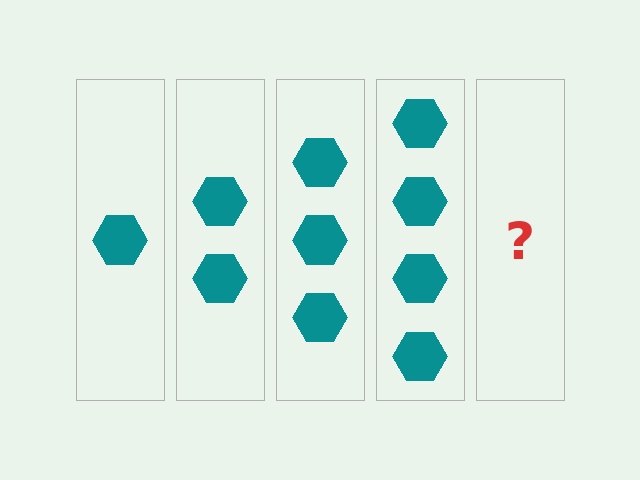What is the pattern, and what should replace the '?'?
The pattern is that each step adds one more hexagon. The '?' should be 5 hexagons.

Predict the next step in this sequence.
The next step is 5 hexagons.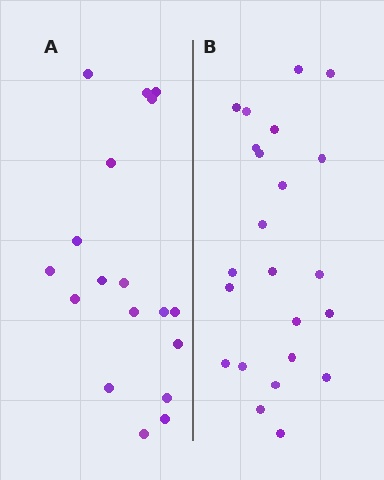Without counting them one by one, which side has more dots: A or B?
Region B (the right region) has more dots.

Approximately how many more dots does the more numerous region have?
Region B has about 5 more dots than region A.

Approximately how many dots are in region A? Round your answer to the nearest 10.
About 20 dots. (The exact count is 18, which rounds to 20.)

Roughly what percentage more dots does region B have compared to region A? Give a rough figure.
About 30% more.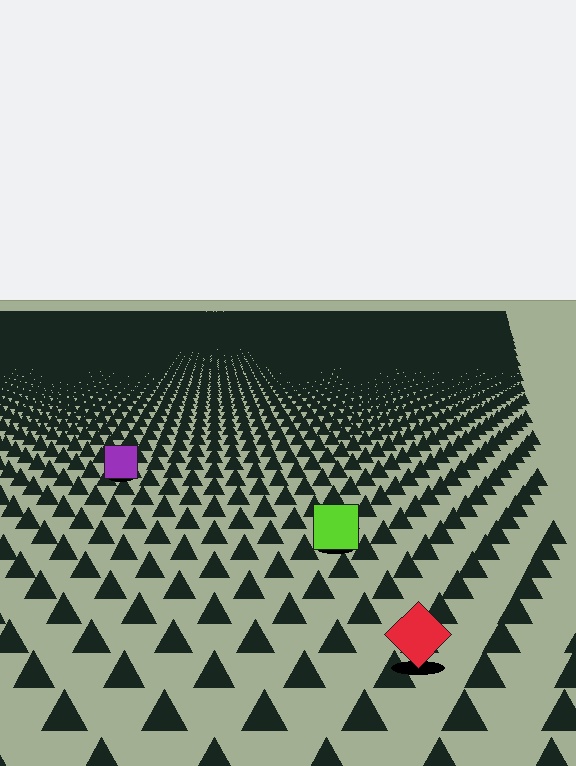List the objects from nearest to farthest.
From nearest to farthest: the red diamond, the lime square, the purple square.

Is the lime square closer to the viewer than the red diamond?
No. The red diamond is closer — you can tell from the texture gradient: the ground texture is coarser near it.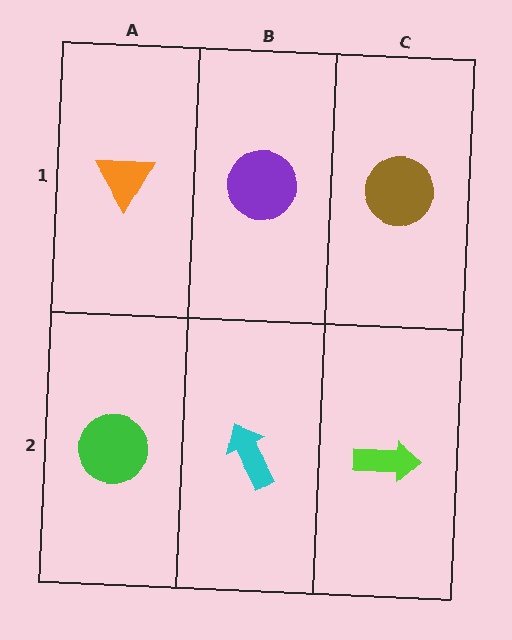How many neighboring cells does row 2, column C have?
2.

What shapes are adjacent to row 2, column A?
An orange triangle (row 1, column A), a cyan arrow (row 2, column B).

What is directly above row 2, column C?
A brown circle.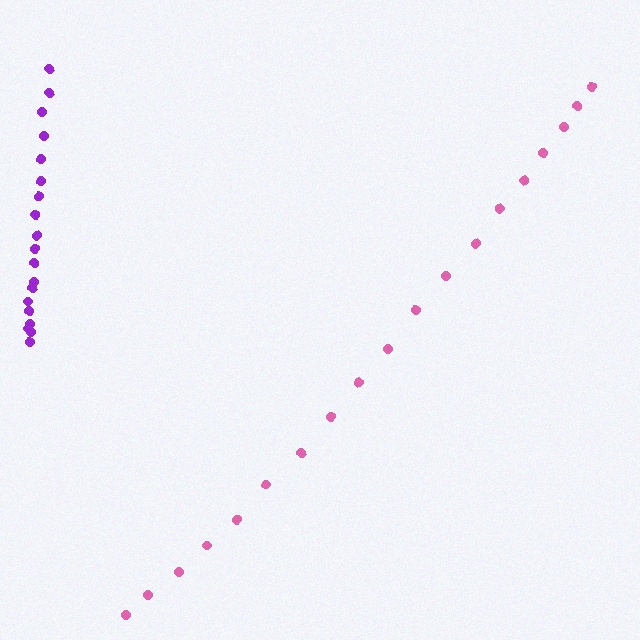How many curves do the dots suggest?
There are 2 distinct paths.